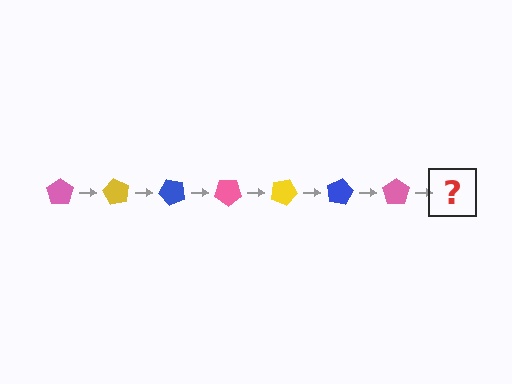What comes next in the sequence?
The next element should be a yellow pentagon, rotated 420 degrees from the start.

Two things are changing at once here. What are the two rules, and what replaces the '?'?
The two rules are that it rotates 60 degrees each step and the color cycles through pink, yellow, and blue. The '?' should be a yellow pentagon, rotated 420 degrees from the start.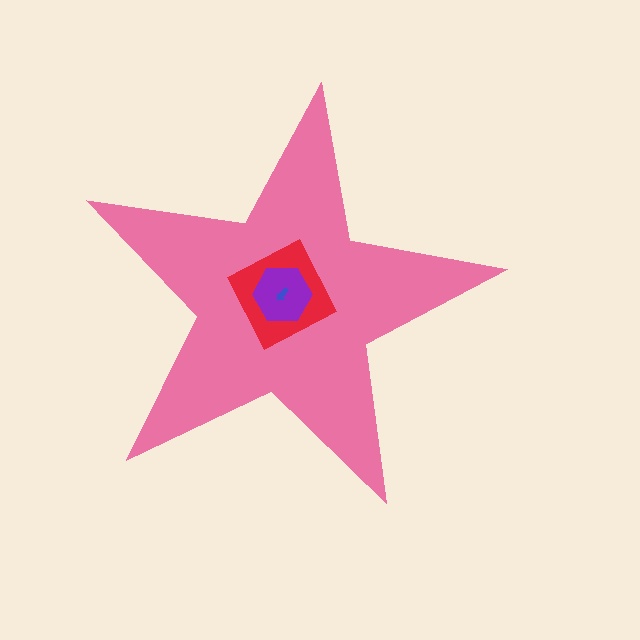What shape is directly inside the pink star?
The red diamond.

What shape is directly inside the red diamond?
The purple hexagon.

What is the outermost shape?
The pink star.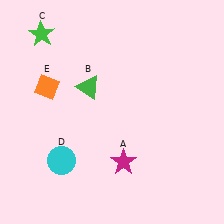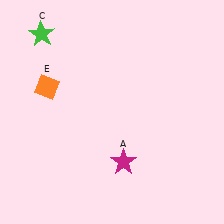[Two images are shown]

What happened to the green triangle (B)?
The green triangle (B) was removed in Image 2. It was in the top-left area of Image 1.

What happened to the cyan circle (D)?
The cyan circle (D) was removed in Image 2. It was in the bottom-left area of Image 1.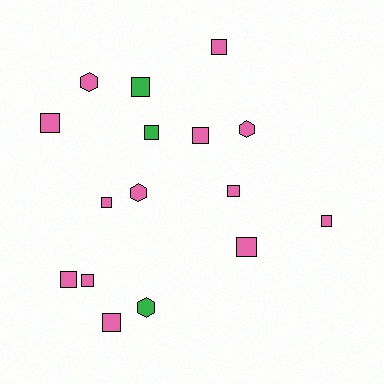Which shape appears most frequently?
Square, with 12 objects.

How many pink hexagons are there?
There are 3 pink hexagons.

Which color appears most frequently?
Pink, with 13 objects.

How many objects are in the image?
There are 16 objects.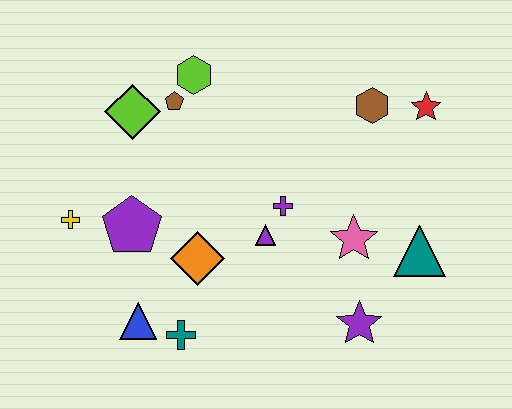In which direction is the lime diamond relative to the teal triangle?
The lime diamond is to the left of the teal triangle.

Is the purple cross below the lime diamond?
Yes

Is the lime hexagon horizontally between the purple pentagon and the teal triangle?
Yes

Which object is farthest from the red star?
The yellow cross is farthest from the red star.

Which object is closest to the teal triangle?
The pink star is closest to the teal triangle.